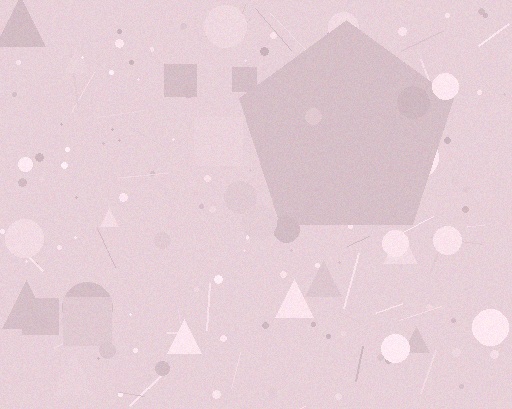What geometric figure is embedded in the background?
A pentagon is embedded in the background.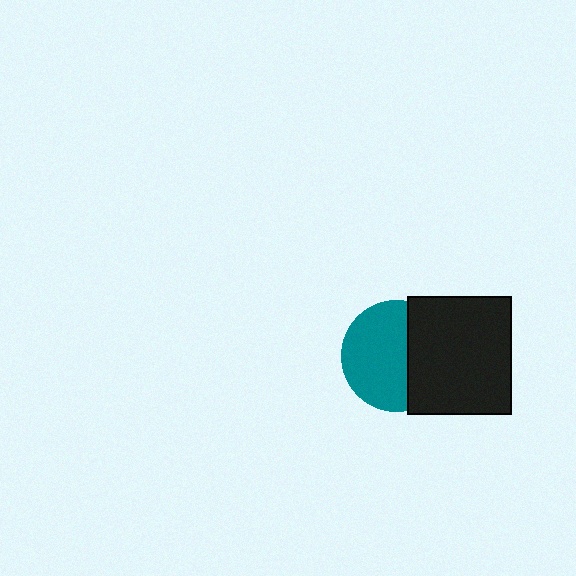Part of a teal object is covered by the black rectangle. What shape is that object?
It is a circle.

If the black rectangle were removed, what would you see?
You would see the complete teal circle.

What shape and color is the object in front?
The object in front is a black rectangle.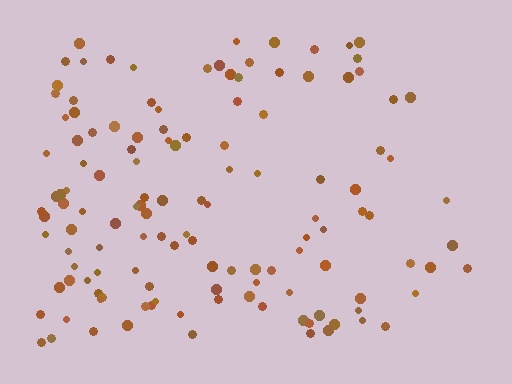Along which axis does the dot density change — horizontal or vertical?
Horizontal.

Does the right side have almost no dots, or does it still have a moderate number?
Still a moderate number, just noticeably fewer than the left.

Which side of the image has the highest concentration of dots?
The left.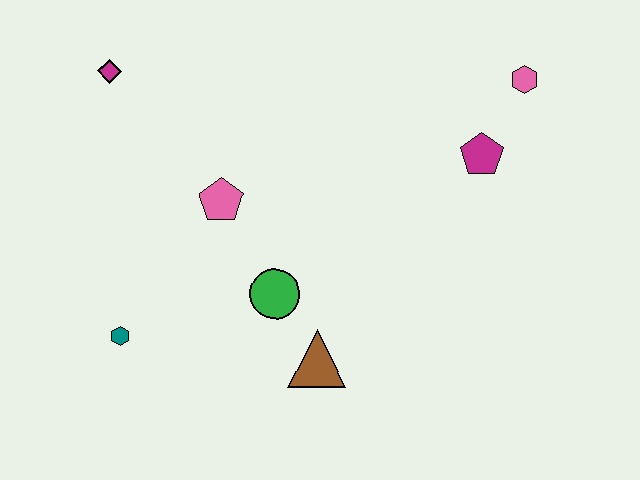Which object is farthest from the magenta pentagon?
The teal hexagon is farthest from the magenta pentagon.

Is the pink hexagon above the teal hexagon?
Yes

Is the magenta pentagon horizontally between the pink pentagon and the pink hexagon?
Yes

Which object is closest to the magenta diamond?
The pink pentagon is closest to the magenta diamond.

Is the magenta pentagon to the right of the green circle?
Yes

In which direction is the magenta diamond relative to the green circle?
The magenta diamond is above the green circle.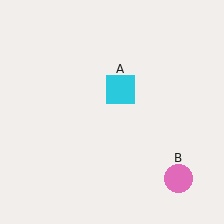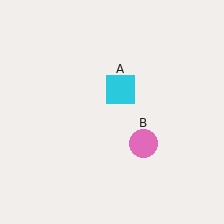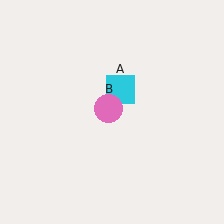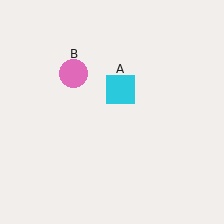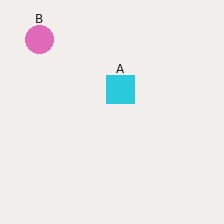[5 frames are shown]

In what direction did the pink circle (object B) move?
The pink circle (object B) moved up and to the left.